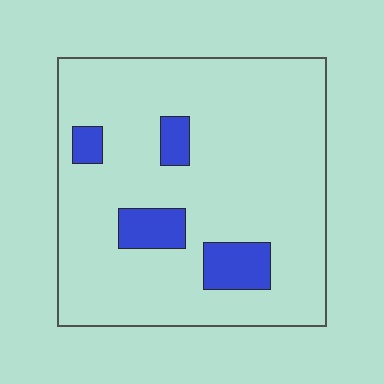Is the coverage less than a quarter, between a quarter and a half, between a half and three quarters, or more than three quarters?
Less than a quarter.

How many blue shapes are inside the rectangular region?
4.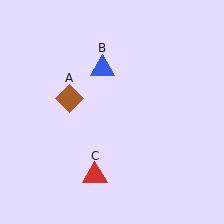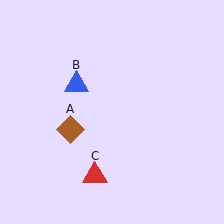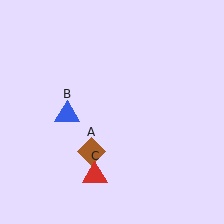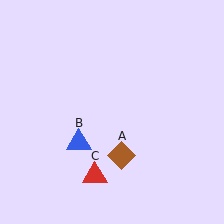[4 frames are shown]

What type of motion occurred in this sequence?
The brown diamond (object A), blue triangle (object B) rotated counterclockwise around the center of the scene.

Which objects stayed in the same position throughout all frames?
Red triangle (object C) remained stationary.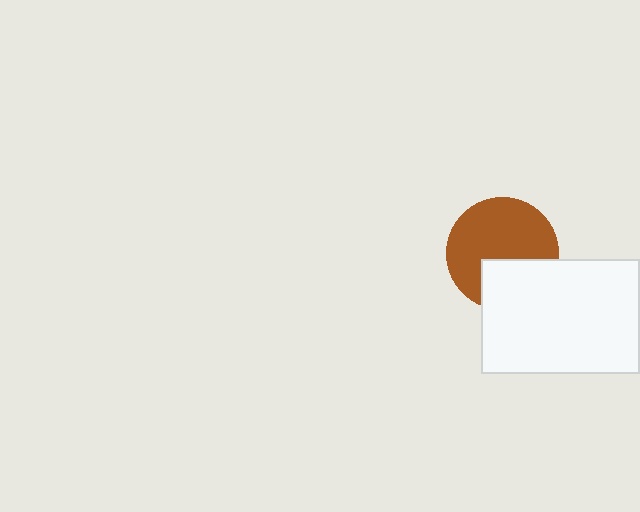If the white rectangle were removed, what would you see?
You would see the complete brown circle.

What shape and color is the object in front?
The object in front is a white rectangle.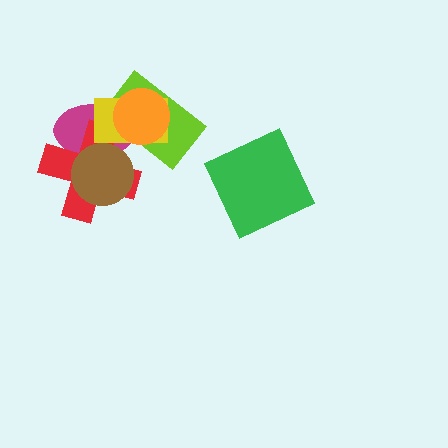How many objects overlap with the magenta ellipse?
5 objects overlap with the magenta ellipse.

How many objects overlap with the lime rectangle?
4 objects overlap with the lime rectangle.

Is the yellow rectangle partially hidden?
Yes, it is partially covered by another shape.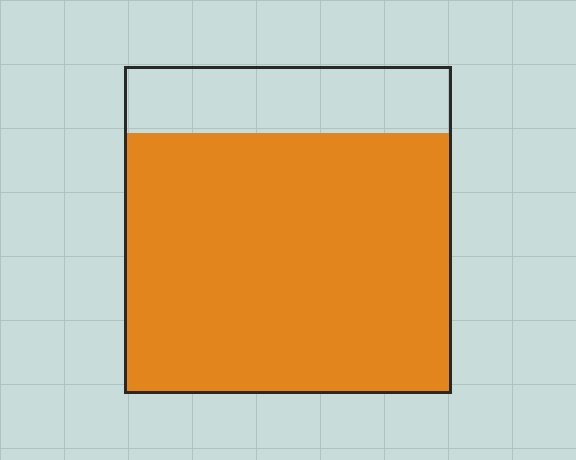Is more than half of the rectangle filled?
Yes.